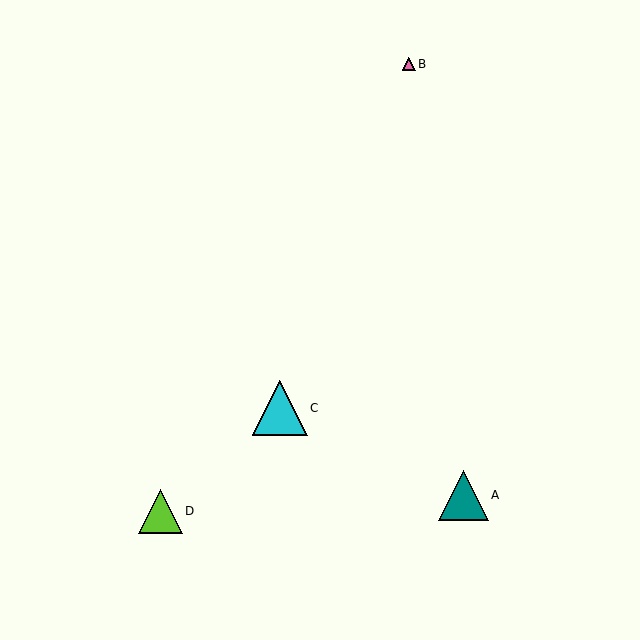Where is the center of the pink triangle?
The center of the pink triangle is at (409, 64).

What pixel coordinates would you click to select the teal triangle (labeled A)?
Click at (463, 495) to select the teal triangle A.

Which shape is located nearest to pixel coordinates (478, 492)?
The teal triangle (labeled A) at (463, 495) is nearest to that location.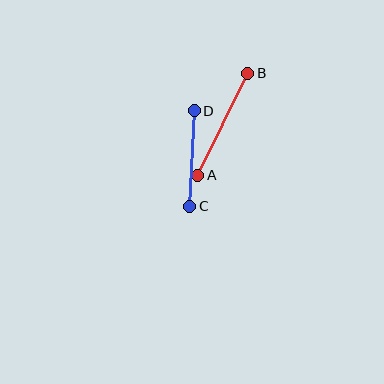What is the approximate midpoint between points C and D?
The midpoint is at approximately (192, 158) pixels.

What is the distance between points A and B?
The distance is approximately 113 pixels.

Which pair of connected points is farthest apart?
Points A and B are farthest apart.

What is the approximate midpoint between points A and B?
The midpoint is at approximately (223, 124) pixels.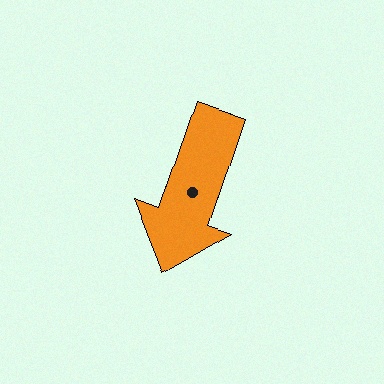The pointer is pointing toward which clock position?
Roughly 7 o'clock.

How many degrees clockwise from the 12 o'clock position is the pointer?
Approximately 199 degrees.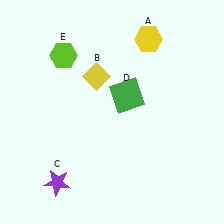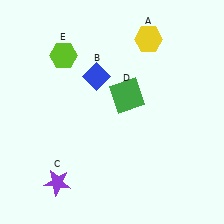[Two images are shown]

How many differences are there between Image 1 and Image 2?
There is 1 difference between the two images.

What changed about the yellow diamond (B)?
In Image 1, B is yellow. In Image 2, it changed to blue.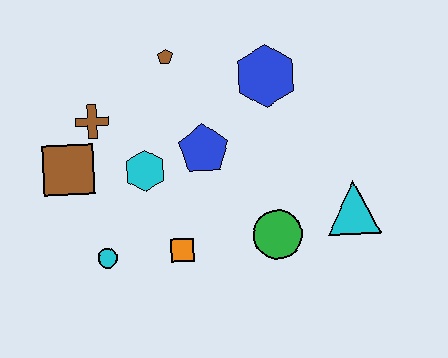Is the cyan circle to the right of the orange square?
No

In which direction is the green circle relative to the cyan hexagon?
The green circle is to the right of the cyan hexagon.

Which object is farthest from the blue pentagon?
The cyan triangle is farthest from the blue pentagon.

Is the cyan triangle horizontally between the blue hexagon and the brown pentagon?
No